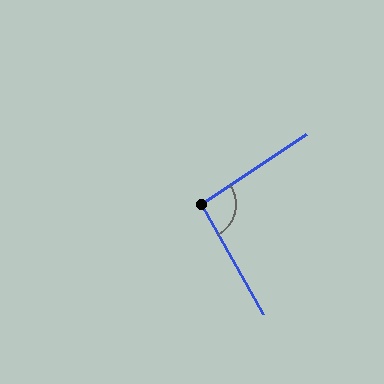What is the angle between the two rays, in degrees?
Approximately 94 degrees.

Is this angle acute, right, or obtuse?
It is approximately a right angle.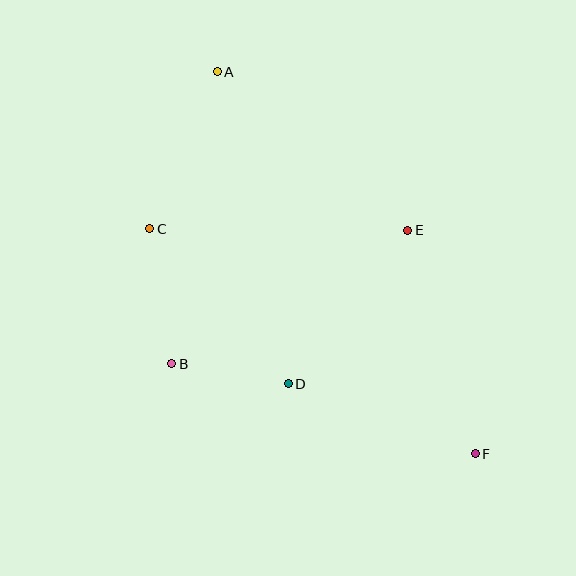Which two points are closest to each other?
Points B and D are closest to each other.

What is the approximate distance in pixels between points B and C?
The distance between B and C is approximately 137 pixels.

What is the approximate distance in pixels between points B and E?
The distance between B and E is approximately 271 pixels.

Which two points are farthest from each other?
Points A and F are farthest from each other.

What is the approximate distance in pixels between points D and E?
The distance between D and E is approximately 195 pixels.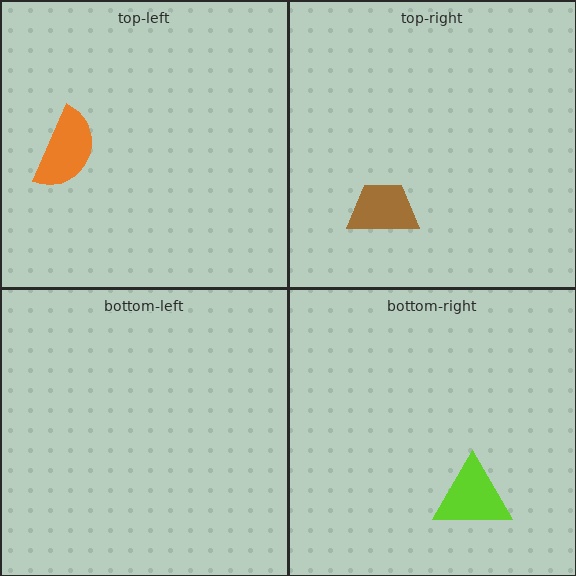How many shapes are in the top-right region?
1.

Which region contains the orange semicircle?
The top-left region.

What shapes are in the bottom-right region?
The lime triangle.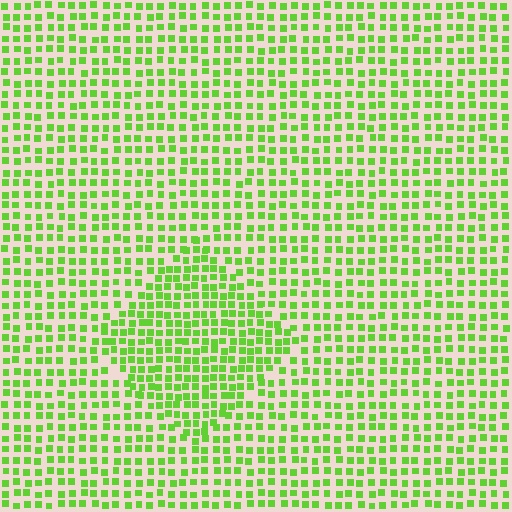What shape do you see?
I see a diamond.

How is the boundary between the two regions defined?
The boundary is defined by a change in element density (approximately 1.5x ratio). All elements are the same color, size, and shape.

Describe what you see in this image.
The image contains small lime elements arranged at two different densities. A diamond-shaped region is visible where the elements are more densely packed than the surrounding area.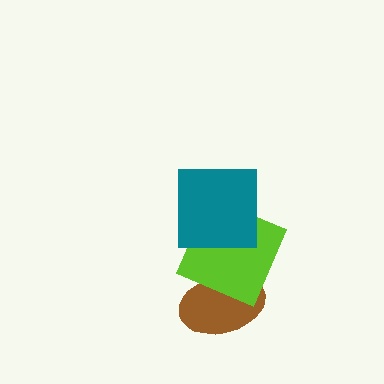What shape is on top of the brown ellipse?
The lime square is on top of the brown ellipse.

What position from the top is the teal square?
The teal square is 1st from the top.